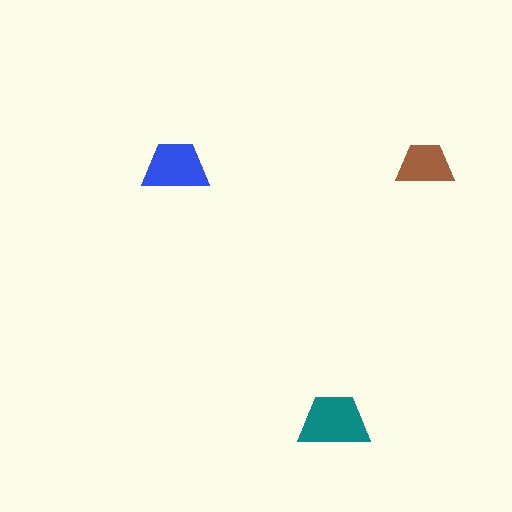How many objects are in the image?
There are 3 objects in the image.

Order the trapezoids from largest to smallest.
the teal one, the blue one, the brown one.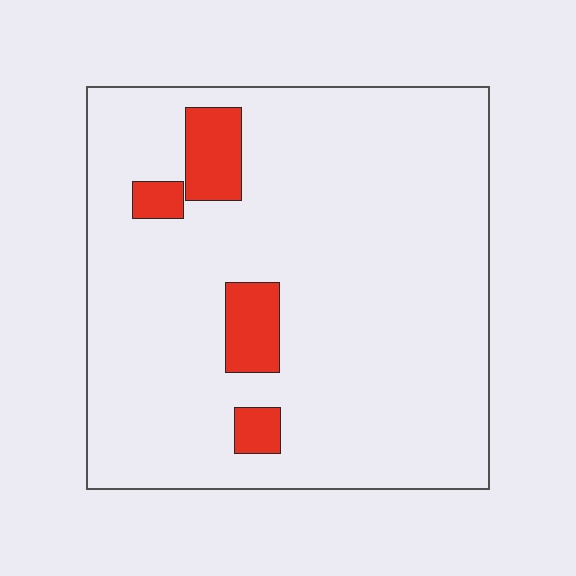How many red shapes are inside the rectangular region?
4.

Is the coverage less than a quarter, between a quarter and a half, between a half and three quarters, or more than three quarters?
Less than a quarter.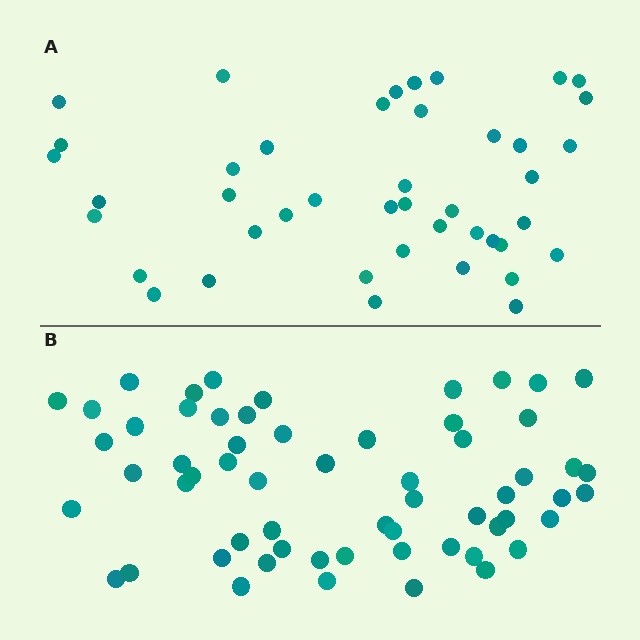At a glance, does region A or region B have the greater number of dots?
Region B (the bottom region) has more dots.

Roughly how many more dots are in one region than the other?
Region B has approximately 15 more dots than region A.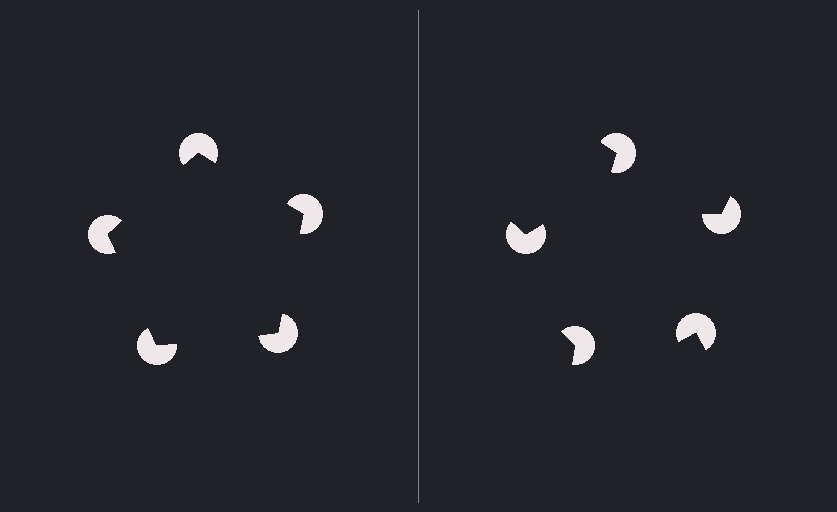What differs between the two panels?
The pac-man discs are positioned identically on both sides; only the wedge orientations differ. On the left they align to a pentagon; on the right they are misaligned.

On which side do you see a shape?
An illusory pentagon appears on the left side. On the right side the wedge cuts are rotated, so no coherent shape forms.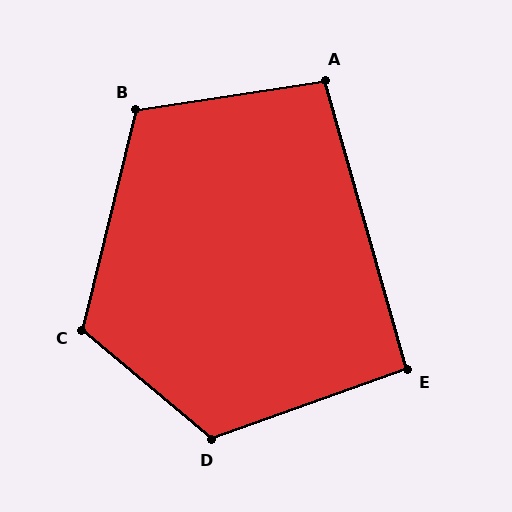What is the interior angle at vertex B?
Approximately 113 degrees (obtuse).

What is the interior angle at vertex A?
Approximately 97 degrees (obtuse).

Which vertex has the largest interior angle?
D, at approximately 120 degrees.